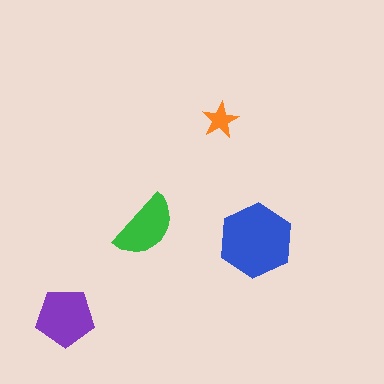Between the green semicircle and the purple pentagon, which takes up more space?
The purple pentagon.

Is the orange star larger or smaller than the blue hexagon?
Smaller.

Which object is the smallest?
The orange star.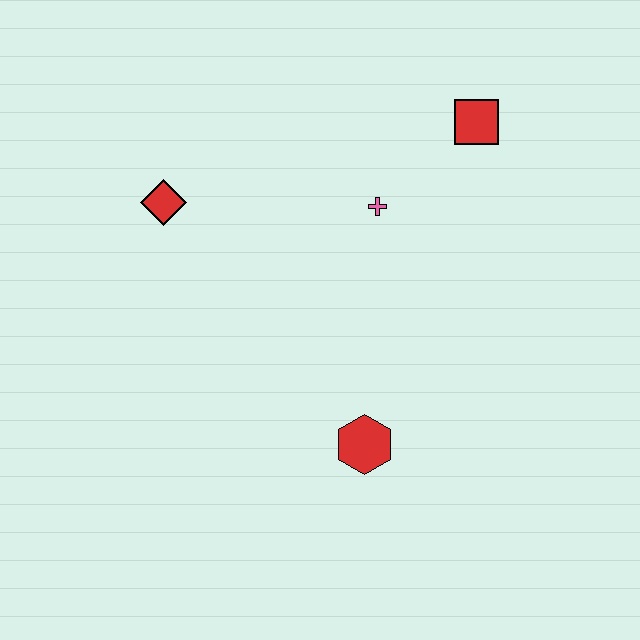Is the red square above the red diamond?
Yes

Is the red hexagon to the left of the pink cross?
Yes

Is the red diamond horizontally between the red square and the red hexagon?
No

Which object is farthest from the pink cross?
The red hexagon is farthest from the pink cross.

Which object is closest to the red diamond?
The pink cross is closest to the red diamond.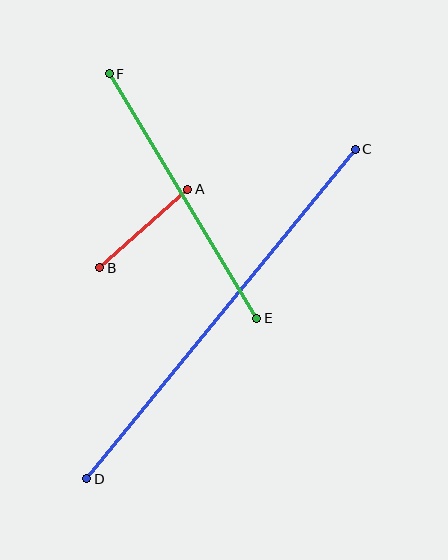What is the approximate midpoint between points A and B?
The midpoint is at approximately (144, 229) pixels.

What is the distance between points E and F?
The distance is approximately 286 pixels.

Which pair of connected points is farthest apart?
Points C and D are farthest apart.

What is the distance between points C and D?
The distance is approximately 425 pixels.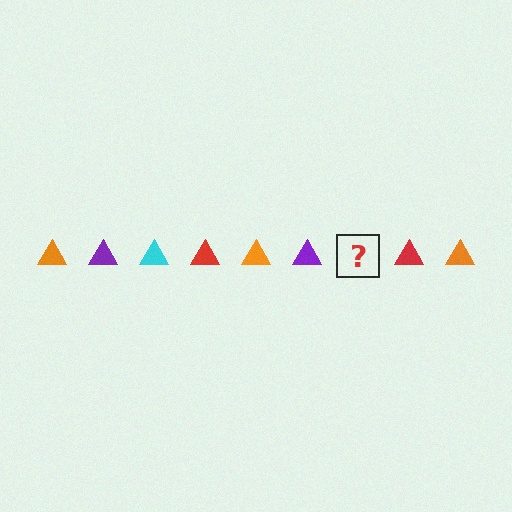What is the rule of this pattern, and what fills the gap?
The rule is that the pattern cycles through orange, purple, cyan, red triangles. The gap should be filled with a cyan triangle.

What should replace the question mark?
The question mark should be replaced with a cyan triangle.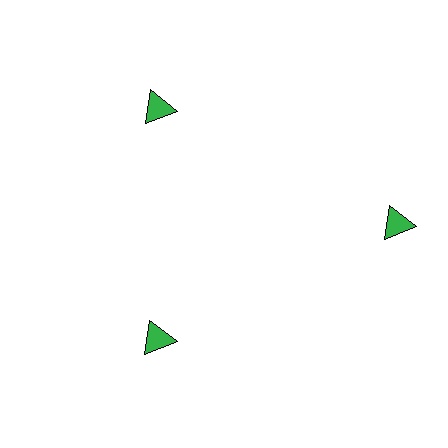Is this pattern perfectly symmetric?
No. The 3 green triangles are arranged in a ring, but one element near the 3 o'clock position is pushed outward from the center, breaking the 3-fold rotational symmetry.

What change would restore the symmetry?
The symmetry would be restored by moving it inward, back onto the ring so that all 3 triangles sit at equal angles and equal distance from the center.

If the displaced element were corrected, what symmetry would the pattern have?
It would have 3-fold rotational symmetry — the pattern would map onto itself every 120 degrees.